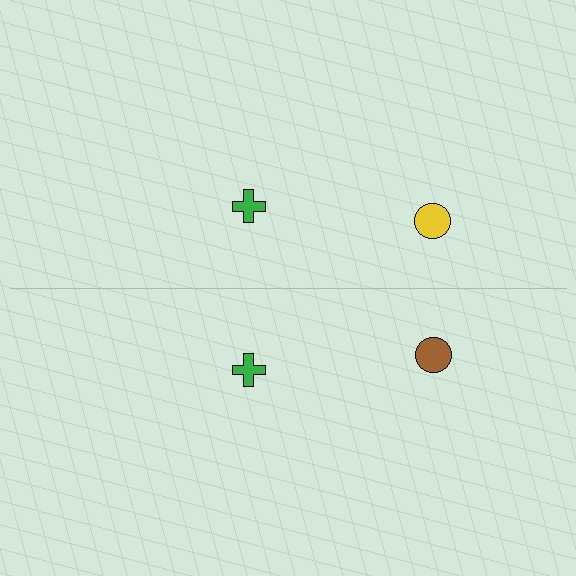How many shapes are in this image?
There are 4 shapes in this image.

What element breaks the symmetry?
The brown circle on the bottom side breaks the symmetry — its mirror counterpart is yellow.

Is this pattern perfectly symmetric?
No, the pattern is not perfectly symmetric. The brown circle on the bottom side breaks the symmetry — its mirror counterpart is yellow.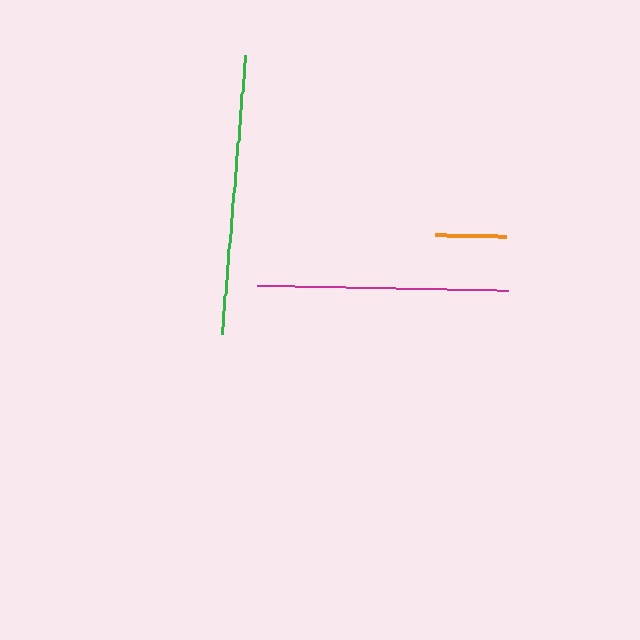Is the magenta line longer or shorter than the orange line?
The magenta line is longer than the orange line.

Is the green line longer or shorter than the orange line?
The green line is longer than the orange line.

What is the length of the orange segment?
The orange segment is approximately 72 pixels long.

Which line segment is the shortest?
The orange line is the shortest at approximately 72 pixels.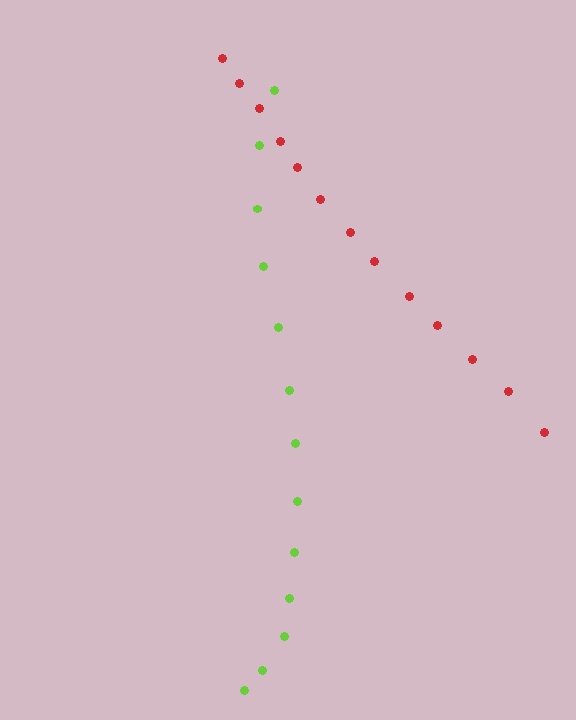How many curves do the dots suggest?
There are 2 distinct paths.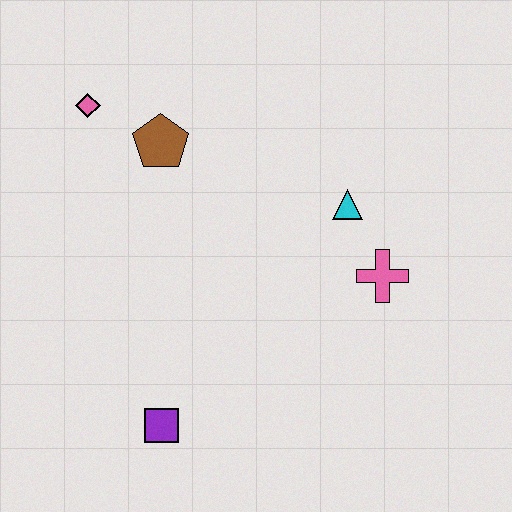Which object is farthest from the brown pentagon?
The purple square is farthest from the brown pentagon.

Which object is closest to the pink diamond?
The brown pentagon is closest to the pink diamond.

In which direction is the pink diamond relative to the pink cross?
The pink diamond is to the left of the pink cross.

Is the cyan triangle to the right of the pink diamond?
Yes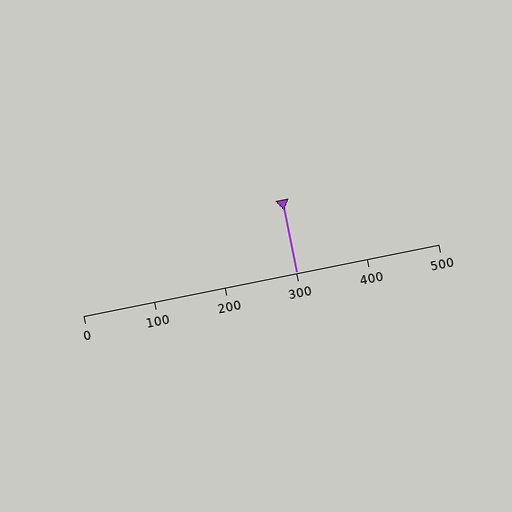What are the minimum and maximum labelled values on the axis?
The axis runs from 0 to 500.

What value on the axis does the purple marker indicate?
The marker indicates approximately 300.